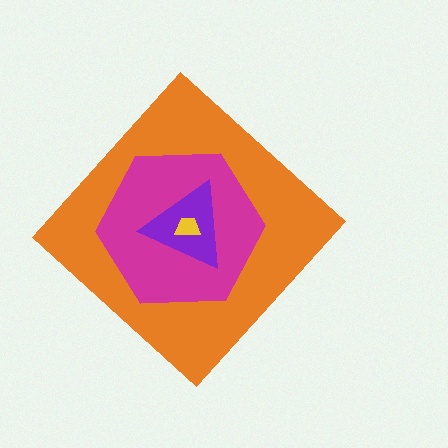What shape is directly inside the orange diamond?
The magenta hexagon.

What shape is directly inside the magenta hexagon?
The purple triangle.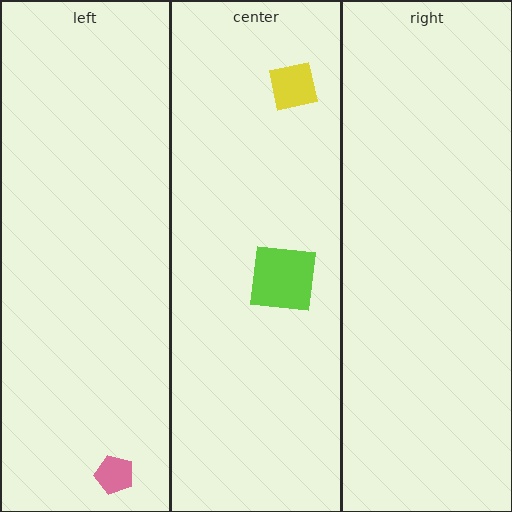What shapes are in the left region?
The pink pentagon.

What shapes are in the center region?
The yellow square, the lime square.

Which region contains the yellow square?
The center region.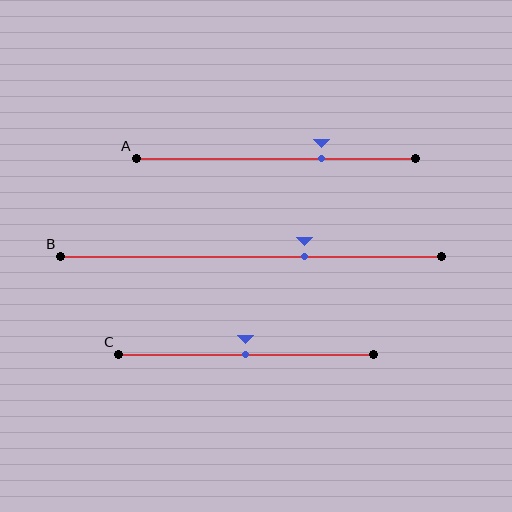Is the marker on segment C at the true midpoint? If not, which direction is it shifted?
Yes, the marker on segment C is at the true midpoint.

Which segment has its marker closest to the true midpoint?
Segment C has its marker closest to the true midpoint.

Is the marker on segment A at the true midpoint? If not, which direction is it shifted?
No, the marker on segment A is shifted to the right by about 16% of the segment length.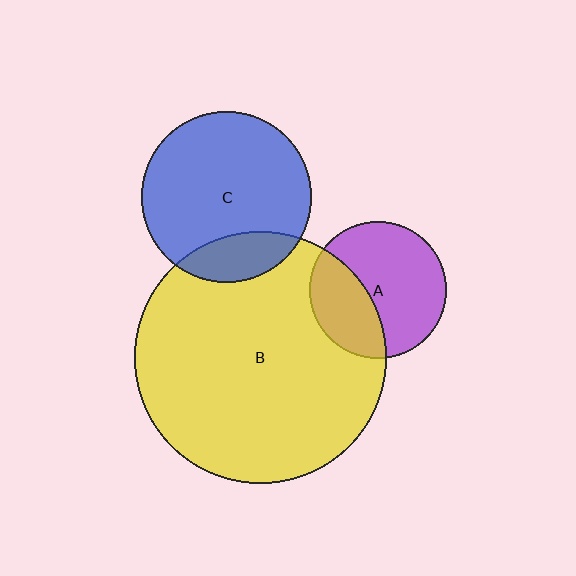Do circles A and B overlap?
Yes.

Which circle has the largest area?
Circle B (yellow).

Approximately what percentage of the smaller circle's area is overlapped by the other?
Approximately 35%.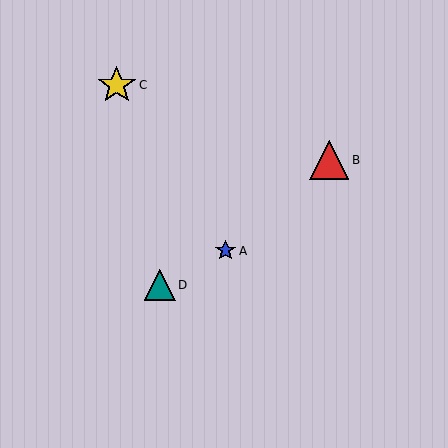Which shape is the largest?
The red triangle (labeled B) is the largest.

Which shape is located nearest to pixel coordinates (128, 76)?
The yellow star (labeled C) at (117, 85) is nearest to that location.